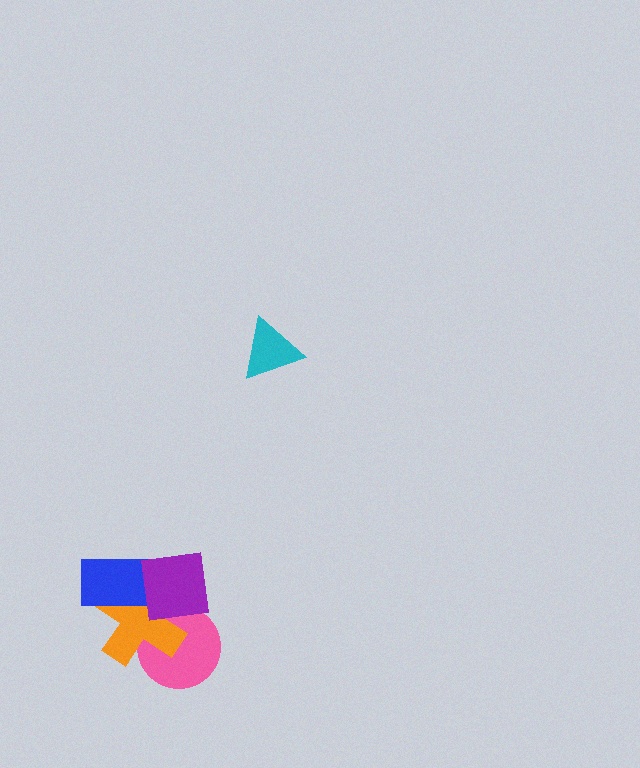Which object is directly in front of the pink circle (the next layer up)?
The orange cross is directly in front of the pink circle.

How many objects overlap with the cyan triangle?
0 objects overlap with the cyan triangle.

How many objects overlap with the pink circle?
2 objects overlap with the pink circle.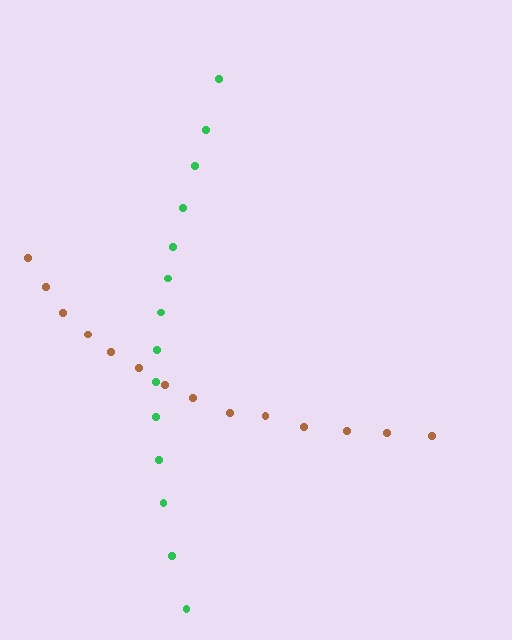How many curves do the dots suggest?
There are 2 distinct paths.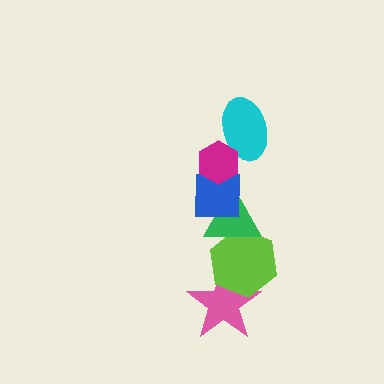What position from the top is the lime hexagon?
The lime hexagon is 5th from the top.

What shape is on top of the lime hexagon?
The green triangle is on top of the lime hexagon.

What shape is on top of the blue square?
The cyan ellipse is on top of the blue square.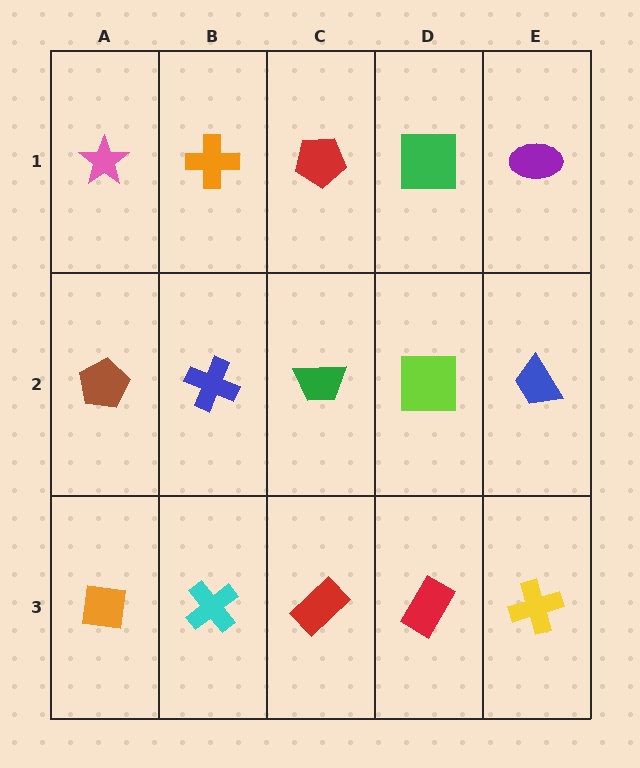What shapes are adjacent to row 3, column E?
A blue trapezoid (row 2, column E), a red rectangle (row 3, column D).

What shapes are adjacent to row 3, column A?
A brown pentagon (row 2, column A), a cyan cross (row 3, column B).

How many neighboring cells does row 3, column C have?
3.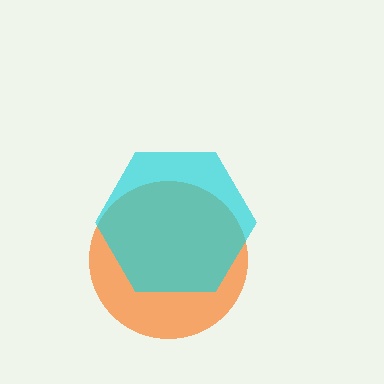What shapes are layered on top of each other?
The layered shapes are: an orange circle, a cyan hexagon.